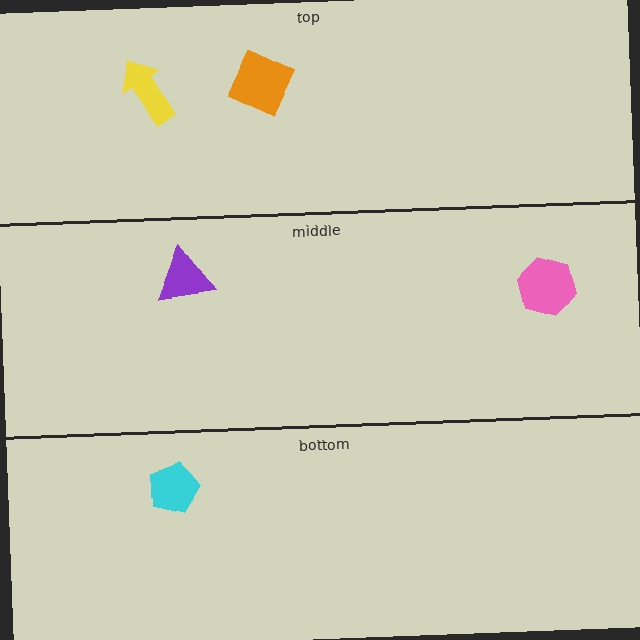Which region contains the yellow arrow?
The top region.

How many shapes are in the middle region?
2.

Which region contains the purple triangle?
The middle region.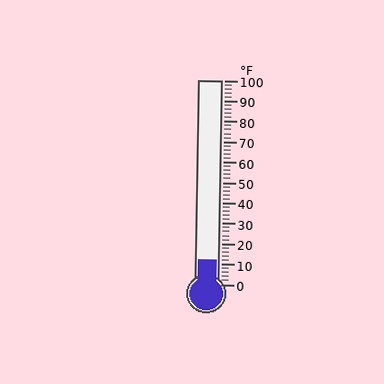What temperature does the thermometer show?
The thermometer shows approximately 12°F.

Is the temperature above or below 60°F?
The temperature is below 60°F.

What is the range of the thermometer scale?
The thermometer scale ranges from 0°F to 100°F.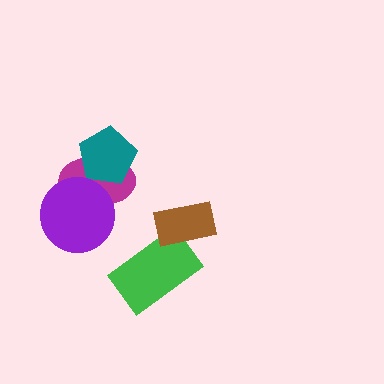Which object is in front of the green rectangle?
The brown rectangle is in front of the green rectangle.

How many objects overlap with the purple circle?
1 object overlaps with the purple circle.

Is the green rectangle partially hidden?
Yes, it is partially covered by another shape.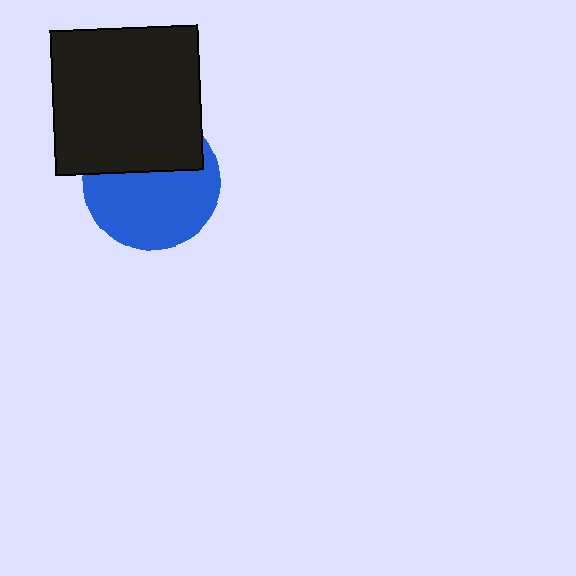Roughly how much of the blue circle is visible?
About half of it is visible (roughly 61%).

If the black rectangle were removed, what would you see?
You would see the complete blue circle.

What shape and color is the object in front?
The object in front is a black rectangle.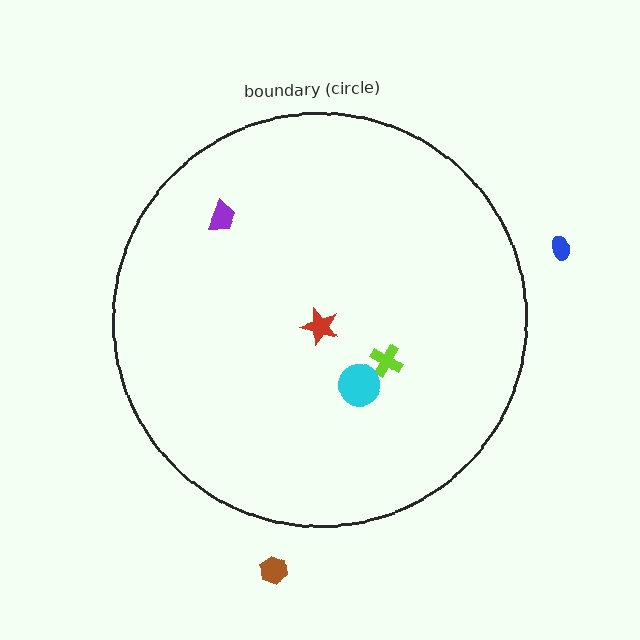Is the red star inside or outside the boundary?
Inside.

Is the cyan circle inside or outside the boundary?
Inside.